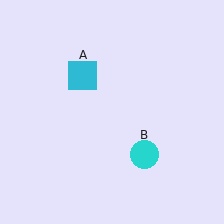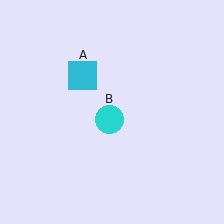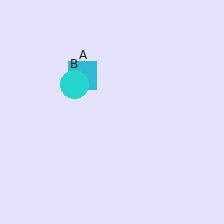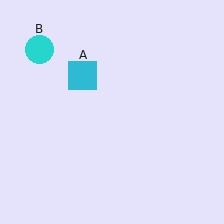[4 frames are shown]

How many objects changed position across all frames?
1 object changed position: cyan circle (object B).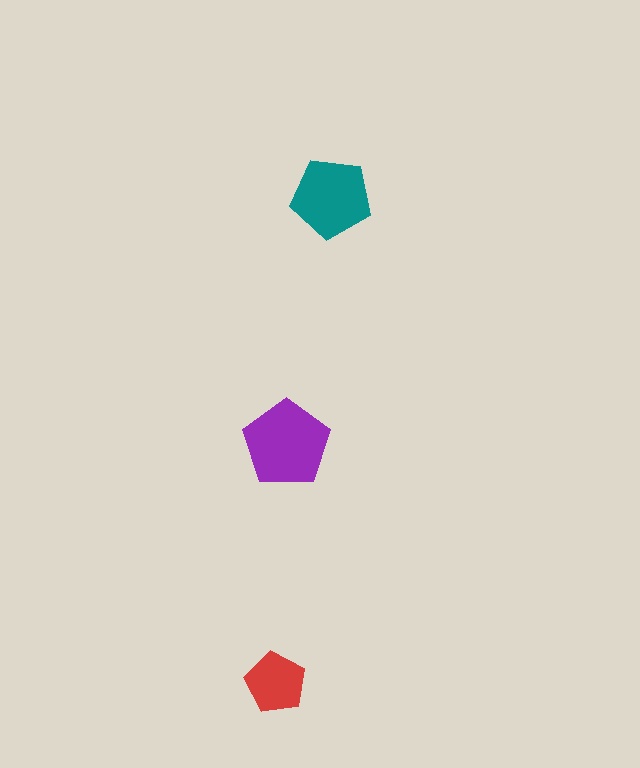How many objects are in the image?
There are 3 objects in the image.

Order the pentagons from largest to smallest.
the purple one, the teal one, the red one.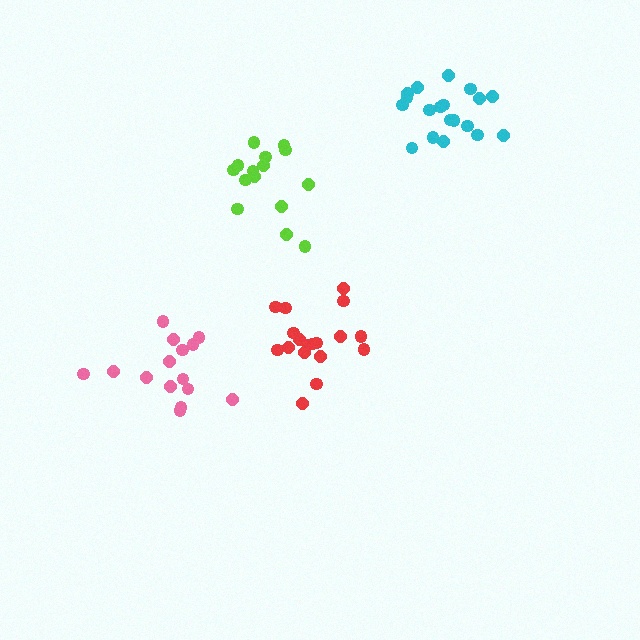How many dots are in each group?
Group 1: 18 dots, Group 2: 19 dots, Group 3: 15 dots, Group 4: 15 dots (67 total).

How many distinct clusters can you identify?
There are 4 distinct clusters.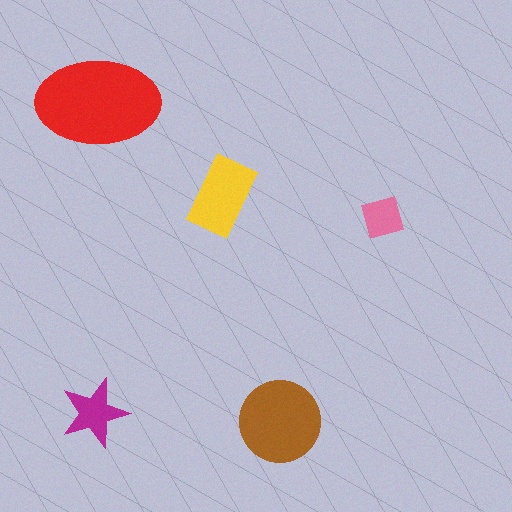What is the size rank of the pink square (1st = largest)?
5th.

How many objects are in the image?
There are 5 objects in the image.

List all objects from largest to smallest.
The red ellipse, the brown circle, the yellow rectangle, the magenta star, the pink square.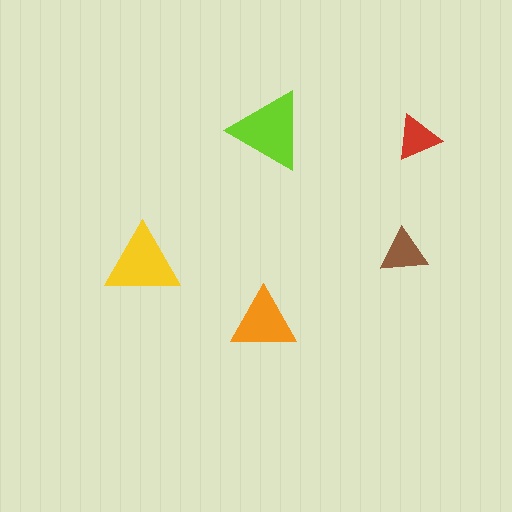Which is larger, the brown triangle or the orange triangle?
The orange one.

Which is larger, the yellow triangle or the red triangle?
The yellow one.